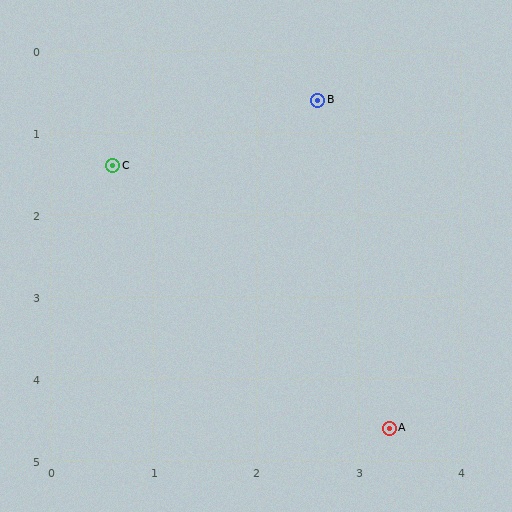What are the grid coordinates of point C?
Point C is at approximately (0.6, 1.4).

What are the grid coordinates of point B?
Point B is at approximately (2.6, 0.6).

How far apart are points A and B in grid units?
Points A and B are about 4.1 grid units apart.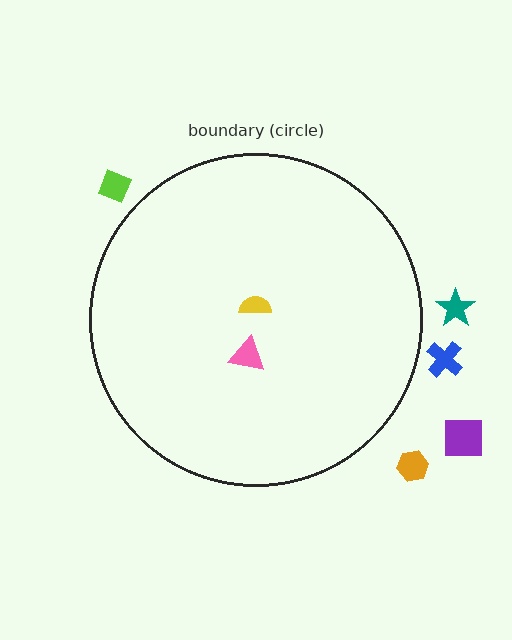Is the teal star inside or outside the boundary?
Outside.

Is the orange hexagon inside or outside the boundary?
Outside.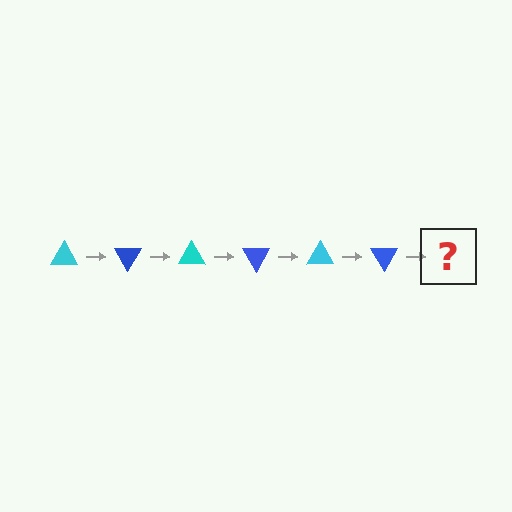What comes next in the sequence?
The next element should be a cyan triangle, rotated 360 degrees from the start.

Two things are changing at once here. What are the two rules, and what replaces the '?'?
The two rules are that it rotates 60 degrees each step and the color cycles through cyan and blue. The '?' should be a cyan triangle, rotated 360 degrees from the start.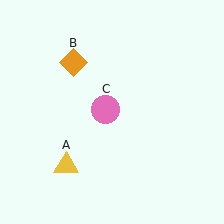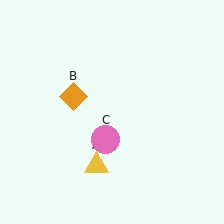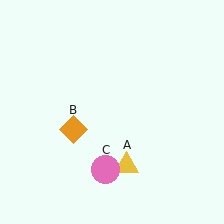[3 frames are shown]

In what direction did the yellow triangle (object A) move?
The yellow triangle (object A) moved right.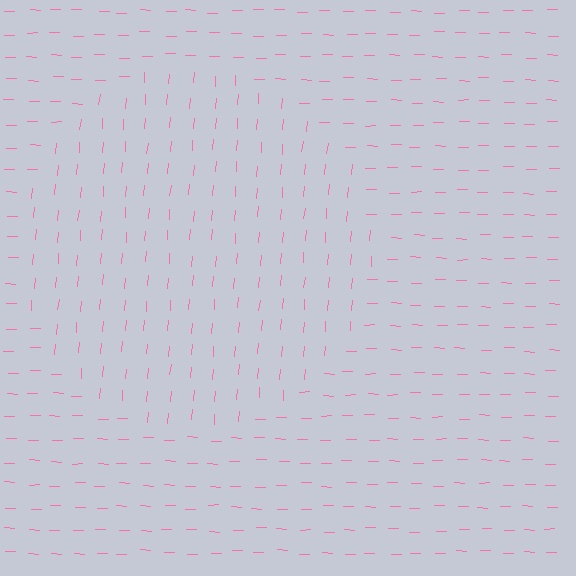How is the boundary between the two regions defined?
The boundary is defined purely by a change in line orientation (approximately 86 degrees difference). All lines are the same color and thickness.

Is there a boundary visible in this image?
Yes, there is a texture boundary formed by a change in line orientation.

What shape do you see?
I see a circle.